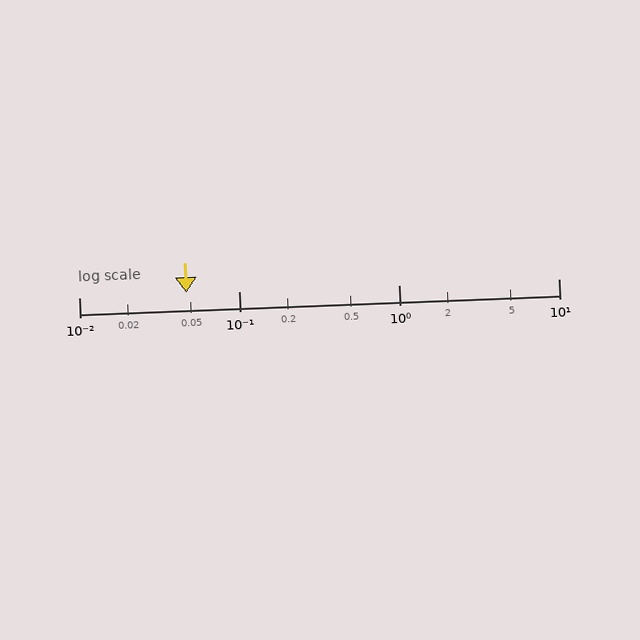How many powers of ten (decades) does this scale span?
The scale spans 3 decades, from 0.01 to 10.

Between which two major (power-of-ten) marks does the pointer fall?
The pointer is between 0.01 and 0.1.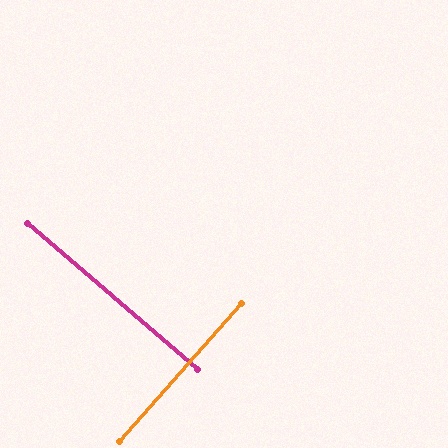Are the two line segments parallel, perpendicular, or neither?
Perpendicular — they meet at approximately 90°.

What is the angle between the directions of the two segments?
Approximately 90 degrees.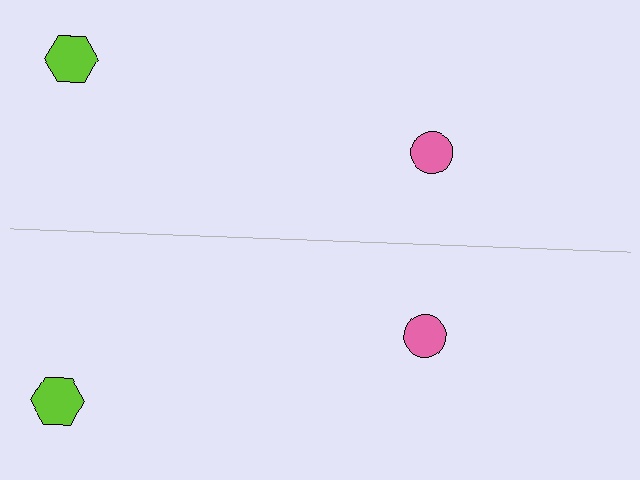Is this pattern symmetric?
Yes, this pattern has bilateral (reflection) symmetry.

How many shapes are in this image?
There are 4 shapes in this image.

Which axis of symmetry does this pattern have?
The pattern has a horizontal axis of symmetry running through the center of the image.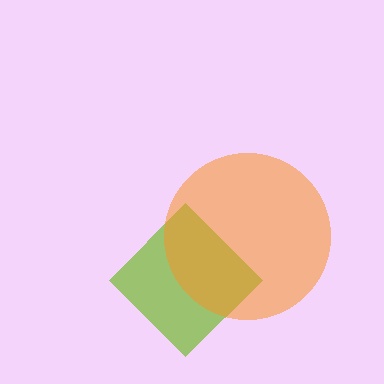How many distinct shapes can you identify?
There are 2 distinct shapes: a lime diamond, an orange circle.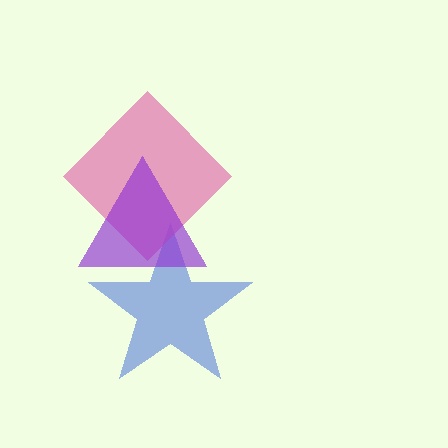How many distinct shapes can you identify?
There are 3 distinct shapes: a blue star, a pink diamond, a purple triangle.